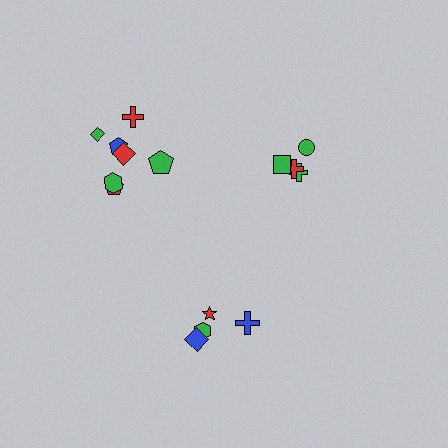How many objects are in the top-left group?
There are 7 objects.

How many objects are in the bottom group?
There are 4 objects.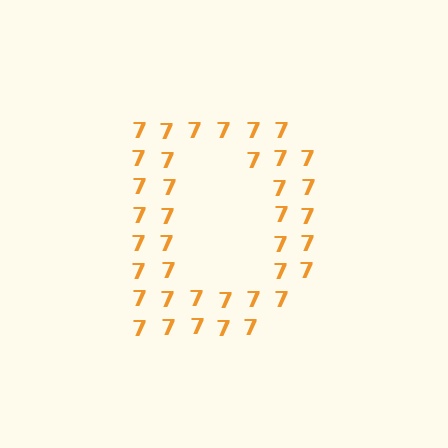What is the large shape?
The large shape is the letter D.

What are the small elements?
The small elements are digit 7's.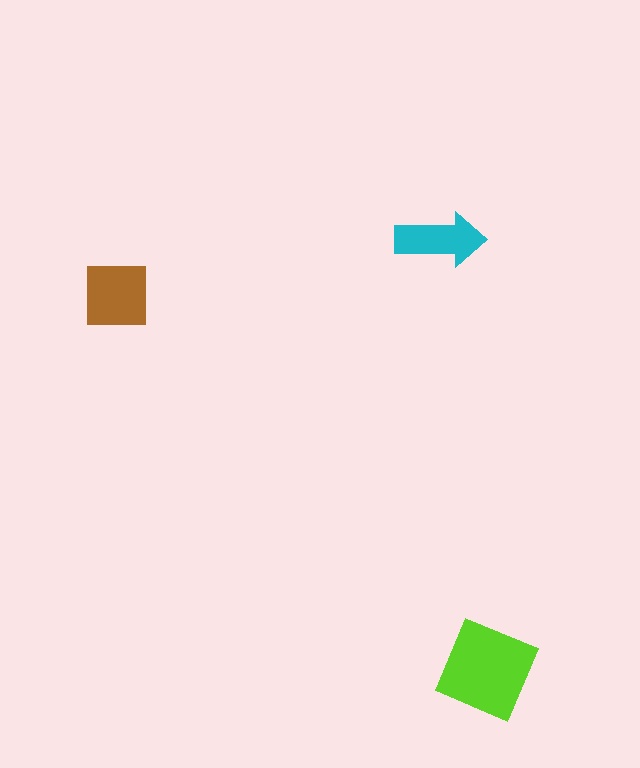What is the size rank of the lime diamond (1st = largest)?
1st.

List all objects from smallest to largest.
The cyan arrow, the brown square, the lime diamond.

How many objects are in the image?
There are 3 objects in the image.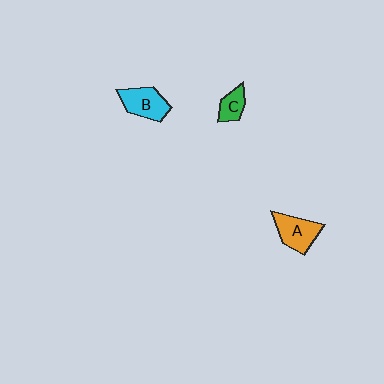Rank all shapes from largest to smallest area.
From largest to smallest: A (orange), B (cyan), C (green).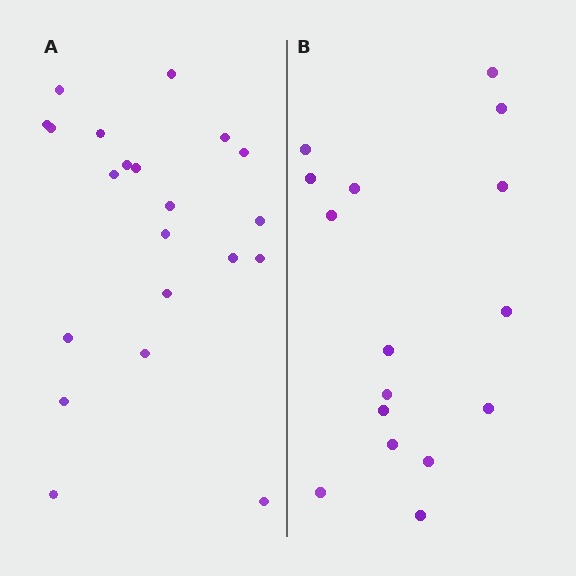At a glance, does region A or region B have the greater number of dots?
Region A (the left region) has more dots.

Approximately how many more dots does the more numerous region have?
Region A has about 5 more dots than region B.